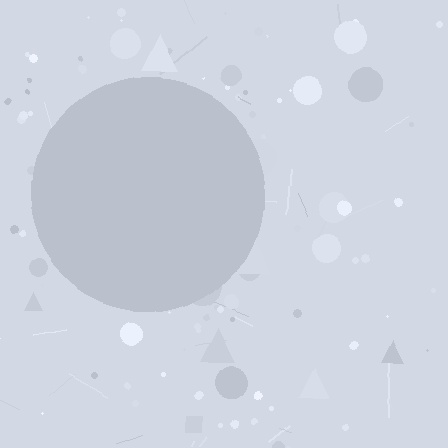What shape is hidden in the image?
A circle is hidden in the image.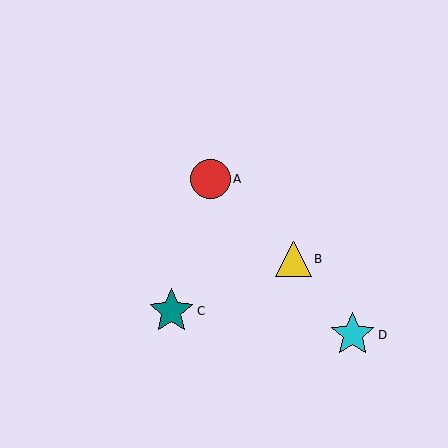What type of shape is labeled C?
Shape C is a teal star.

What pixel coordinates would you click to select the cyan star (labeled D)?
Click at (353, 335) to select the cyan star D.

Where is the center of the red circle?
The center of the red circle is at (211, 179).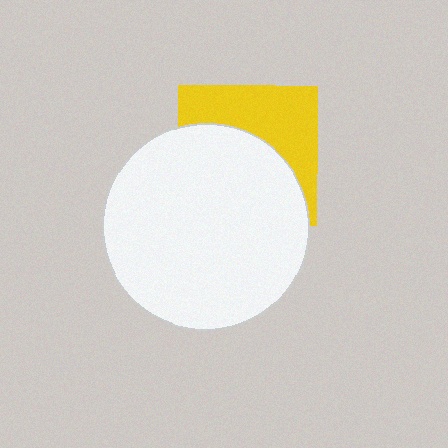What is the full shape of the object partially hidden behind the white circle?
The partially hidden object is a yellow square.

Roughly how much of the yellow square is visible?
A small part of it is visible (roughly 43%).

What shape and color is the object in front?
The object in front is a white circle.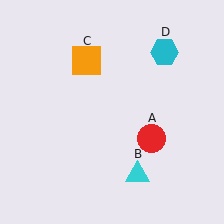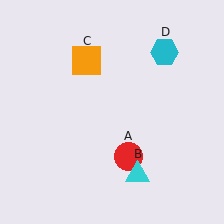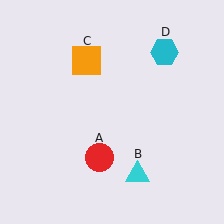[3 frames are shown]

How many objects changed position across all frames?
1 object changed position: red circle (object A).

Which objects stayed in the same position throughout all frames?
Cyan triangle (object B) and orange square (object C) and cyan hexagon (object D) remained stationary.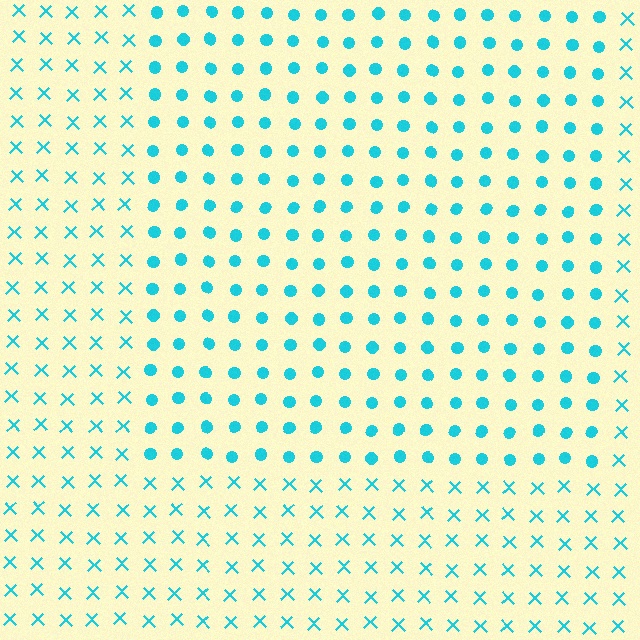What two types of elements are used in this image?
The image uses circles inside the rectangle region and X marks outside it.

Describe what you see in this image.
The image is filled with small cyan elements arranged in a uniform grid. A rectangle-shaped region contains circles, while the surrounding area contains X marks. The boundary is defined purely by the change in element shape.